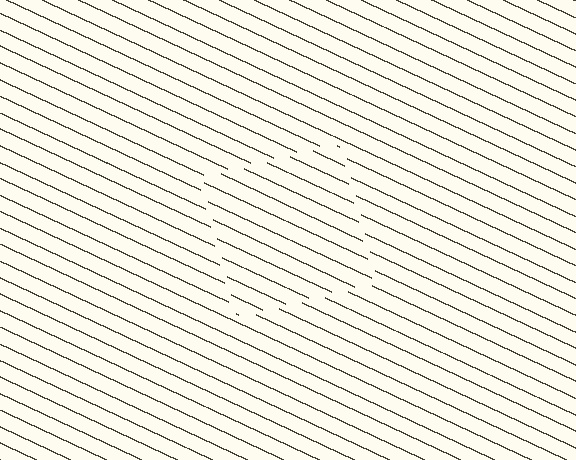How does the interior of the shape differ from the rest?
The interior of the shape contains the same grating, shifted by half a period — the contour is defined by the phase discontinuity where line-ends from the inner and outer gratings abut.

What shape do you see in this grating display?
An illusory square. The interior of the shape contains the same grating, shifted by half a period — the contour is defined by the phase discontinuity where line-ends from the inner and outer gratings abut.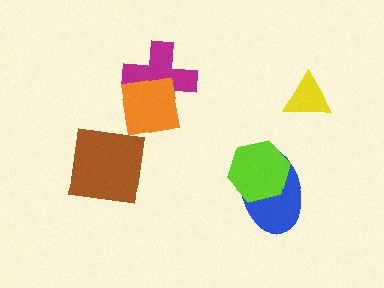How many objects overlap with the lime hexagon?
1 object overlaps with the lime hexagon.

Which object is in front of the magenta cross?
The orange square is in front of the magenta cross.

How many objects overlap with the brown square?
0 objects overlap with the brown square.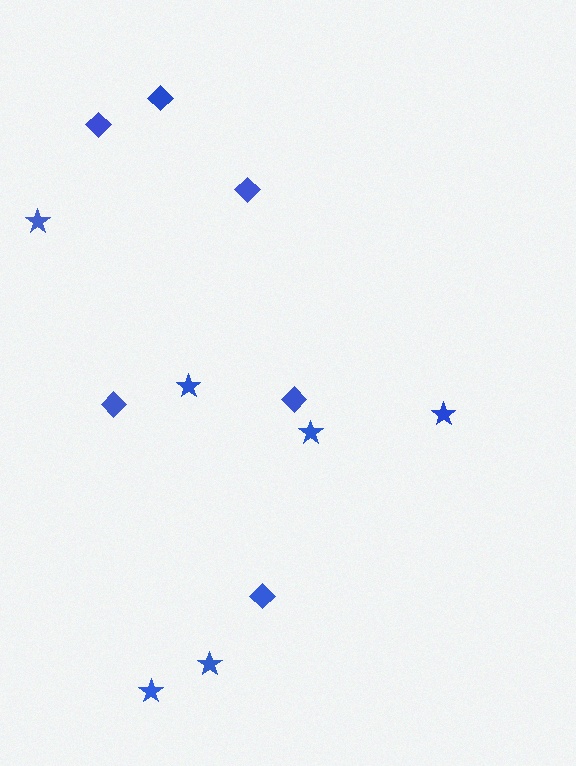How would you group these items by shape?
There are 2 groups: one group of diamonds (6) and one group of stars (6).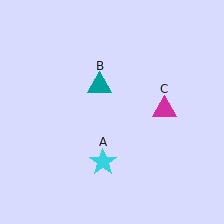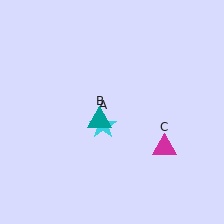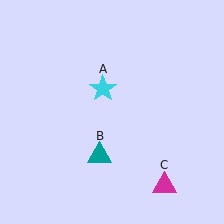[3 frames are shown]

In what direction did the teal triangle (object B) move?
The teal triangle (object B) moved down.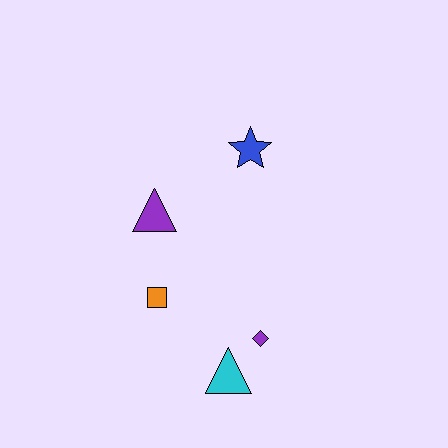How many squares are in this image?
There is 1 square.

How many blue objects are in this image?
There is 1 blue object.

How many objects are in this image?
There are 5 objects.